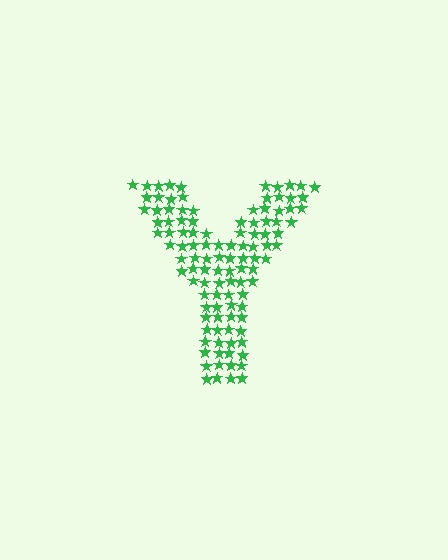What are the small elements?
The small elements are stars.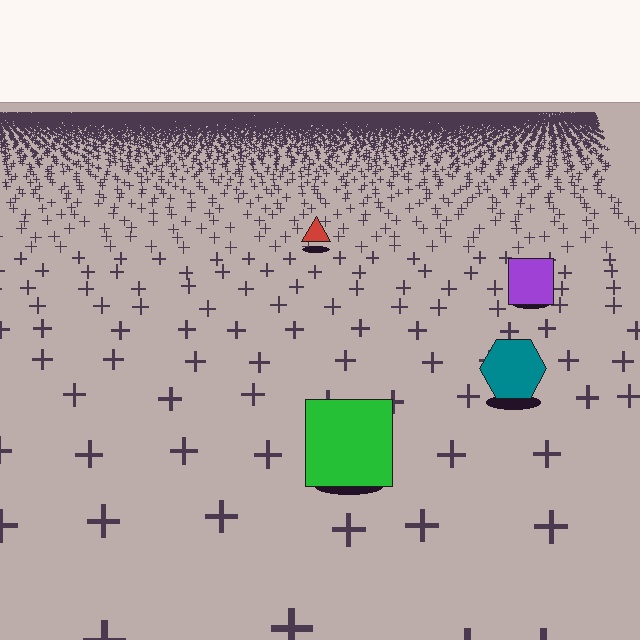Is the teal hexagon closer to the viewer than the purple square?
Yes. The teal hexagon is closer — you can tell from the texture gradient: the ground texture is coarser near it.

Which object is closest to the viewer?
The green square is closest. The texture marks near it are larger and more spread out.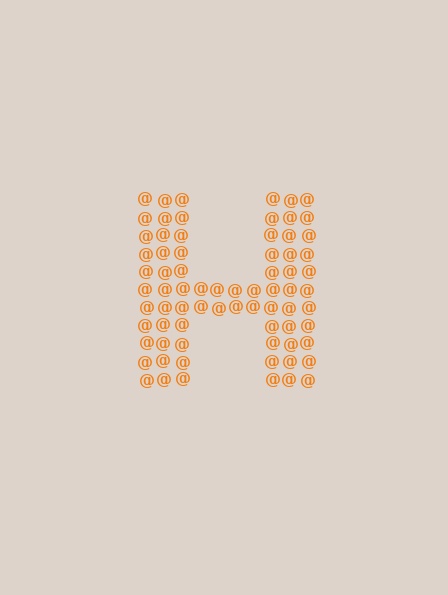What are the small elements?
The small elements are at signs.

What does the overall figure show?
The overall figure shows the letter H.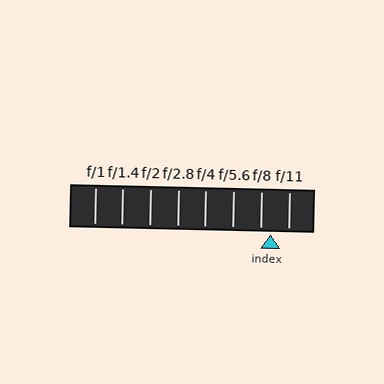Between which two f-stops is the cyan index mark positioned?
The index mark is between f/8 and f/11.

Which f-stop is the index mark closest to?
The index mark is closest to f/8.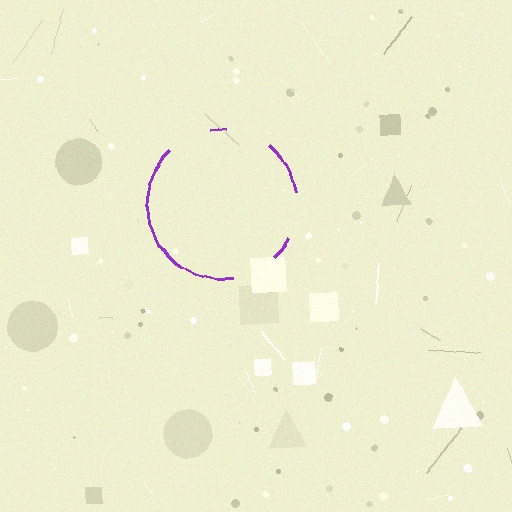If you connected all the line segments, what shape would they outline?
They would outline a circle.